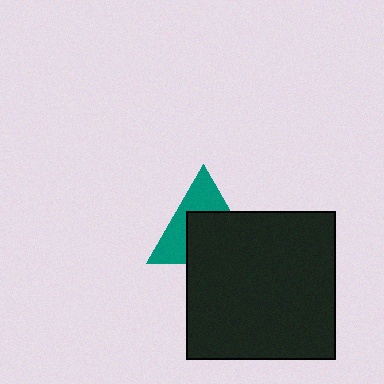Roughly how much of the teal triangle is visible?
About half of it is visible (roughly 45%).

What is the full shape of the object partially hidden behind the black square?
The partially hidden object is a teal triangle.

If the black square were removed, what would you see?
You would see the complete teal triangle.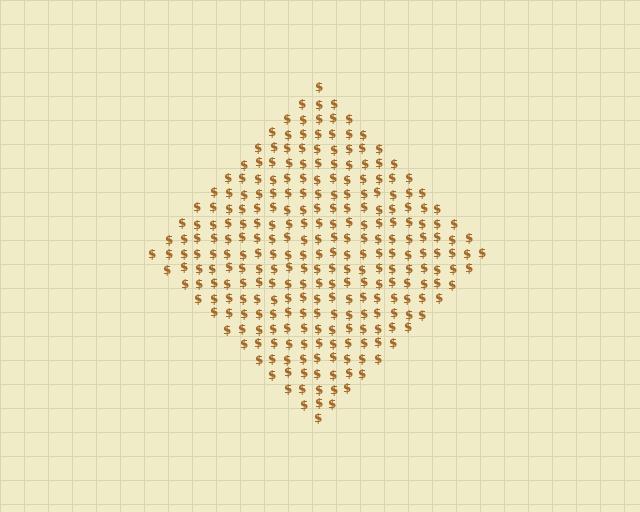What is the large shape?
The large shape is a diamond.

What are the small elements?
The small elements are dollar signs.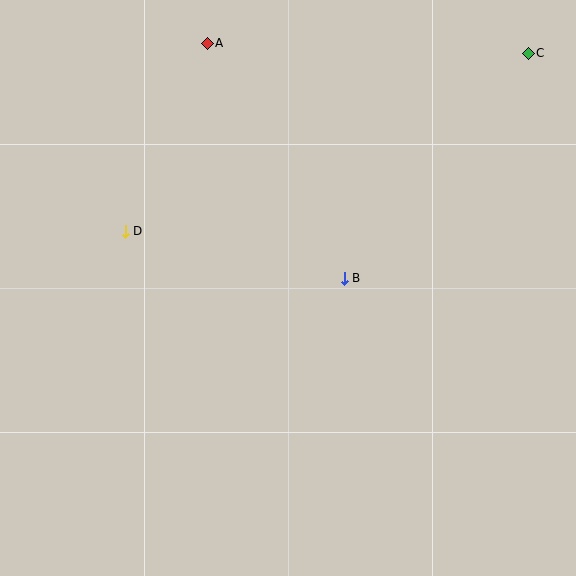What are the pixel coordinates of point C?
Point C is at (528, 53).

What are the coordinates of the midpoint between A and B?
The midpoint between A and B is at (276, 161).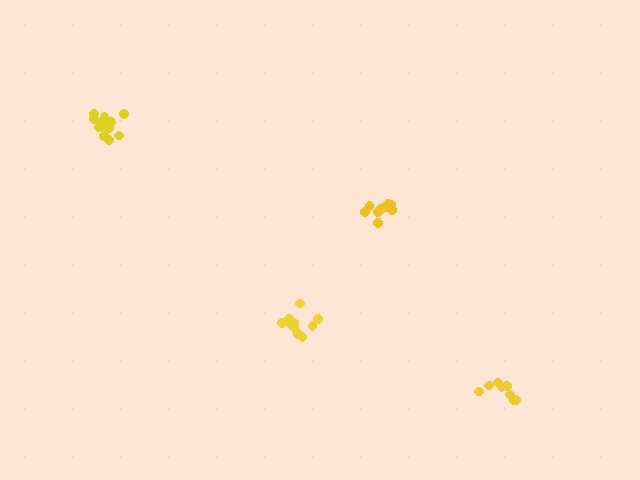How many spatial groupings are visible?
There are 4 spatial groupings.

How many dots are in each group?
Group 1: 10 dots, Group 2: 8 dots, Group 3: 10 dots, Group 4: 14 dots (42 total).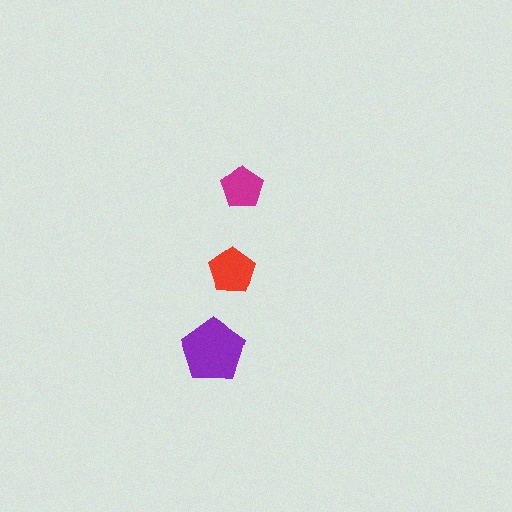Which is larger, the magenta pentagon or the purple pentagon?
The purple one.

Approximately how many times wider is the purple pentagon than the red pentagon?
About 1.5 times wider.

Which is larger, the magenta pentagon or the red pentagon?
The red one.